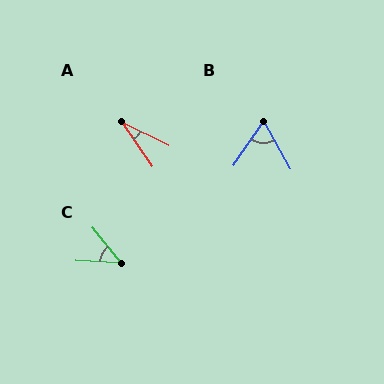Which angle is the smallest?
A, at approximately 29 degrees.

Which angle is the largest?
B, at approximately 63 degrees.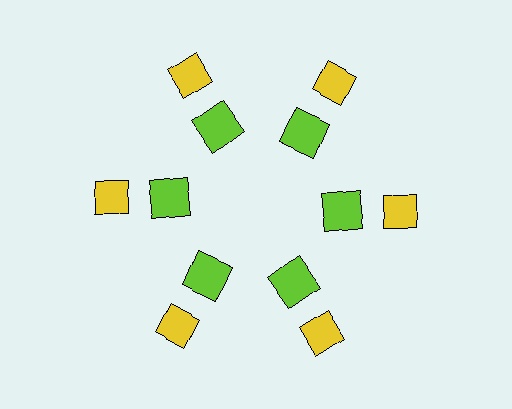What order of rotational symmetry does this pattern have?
This pattern has 6-fold rotational symmetry.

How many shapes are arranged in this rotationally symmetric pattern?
There are 12 shapes, arranged in 6 groups of 2.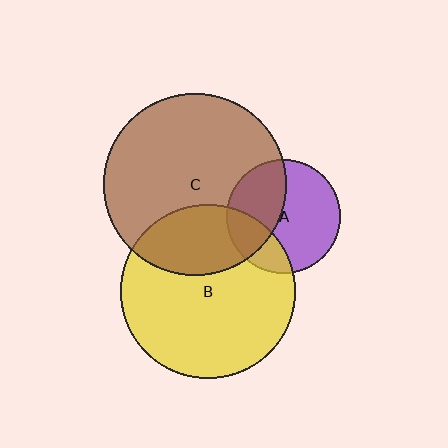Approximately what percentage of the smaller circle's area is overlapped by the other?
Approximately 30%.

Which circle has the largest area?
Circle C (brown).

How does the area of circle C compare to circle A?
Approximately 2.5 times.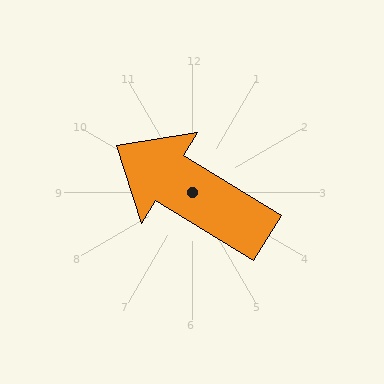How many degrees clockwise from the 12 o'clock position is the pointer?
Approximately 301 degrees.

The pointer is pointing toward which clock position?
Roughly 10 o'clock.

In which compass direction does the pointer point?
Northwest.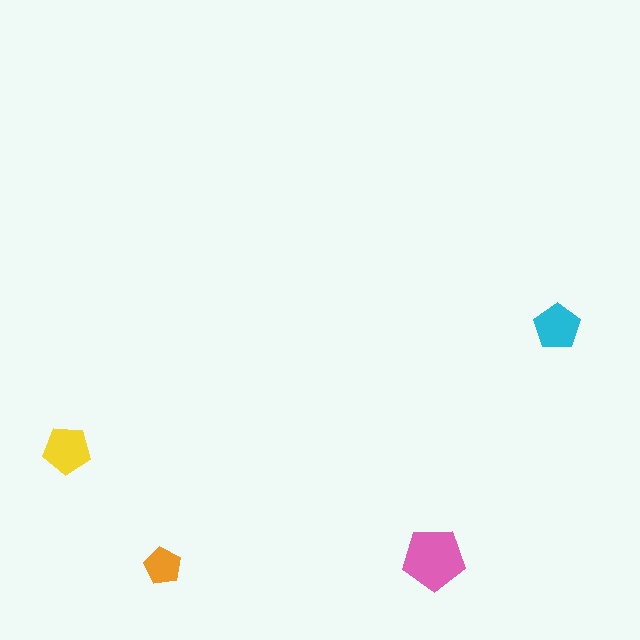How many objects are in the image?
There are 4 objects in the image.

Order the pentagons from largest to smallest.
the pink one, the yellow one, the cyan one, the orange one.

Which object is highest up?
The cyan pentagon is topmost.